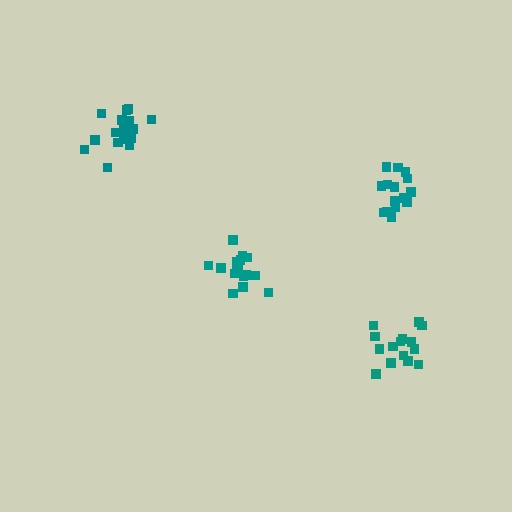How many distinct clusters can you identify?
There are 4 distinct clusters.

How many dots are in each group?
Group 1: 15 dots, Group 2: 19 dots, Group 3: 15 dots, Group 4: 16 dots (65 total).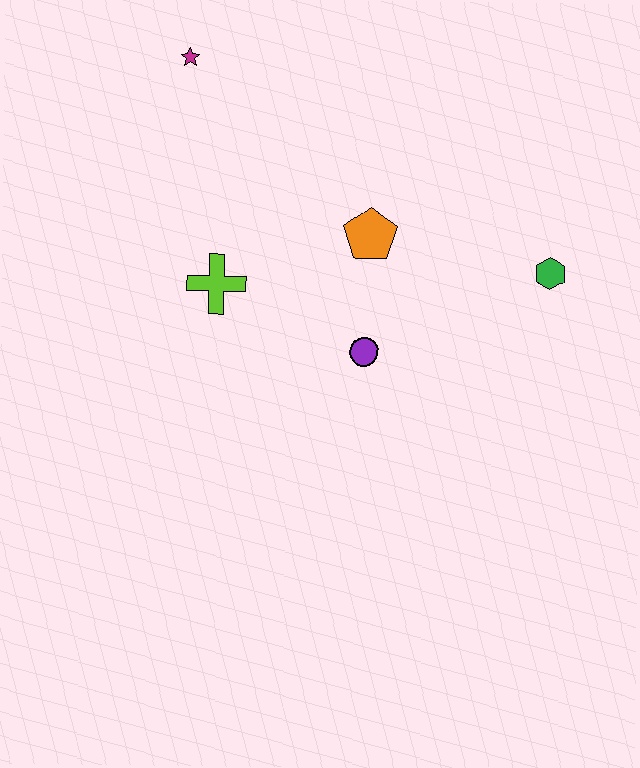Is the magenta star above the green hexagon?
Yes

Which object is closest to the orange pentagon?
The purple circle is closest to the orange pentagon.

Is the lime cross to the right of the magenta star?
Yes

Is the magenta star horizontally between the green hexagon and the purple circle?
No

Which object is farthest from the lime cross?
The green hexagon is farthest from the lime cross.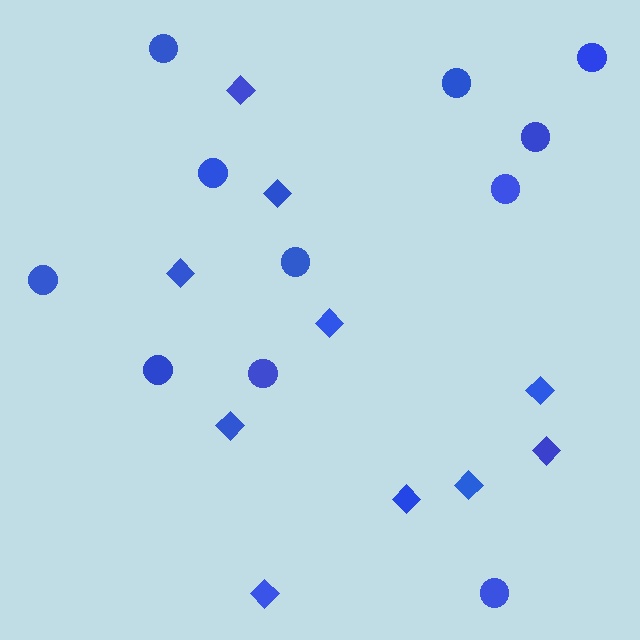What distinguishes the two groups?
There are 2 groups: one group of circles (11) and one group of diamonds (10).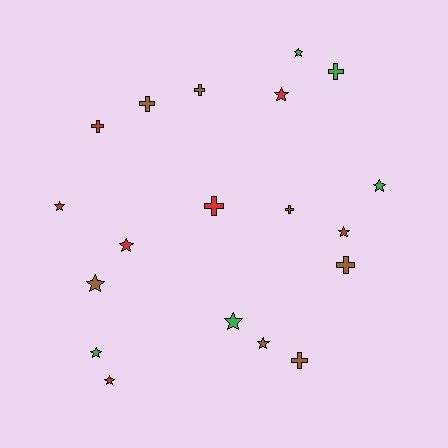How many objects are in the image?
There are 19 objects.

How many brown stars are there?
There are 2 brown stars.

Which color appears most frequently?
Red, with 7 objects.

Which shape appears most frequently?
Star, with 11 objects.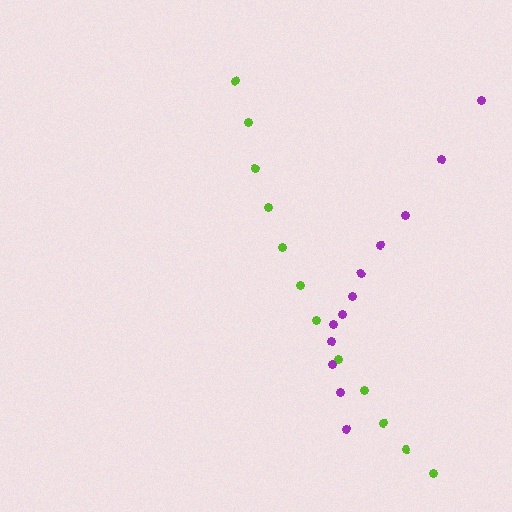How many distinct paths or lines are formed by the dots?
There are 2 distinct paths.